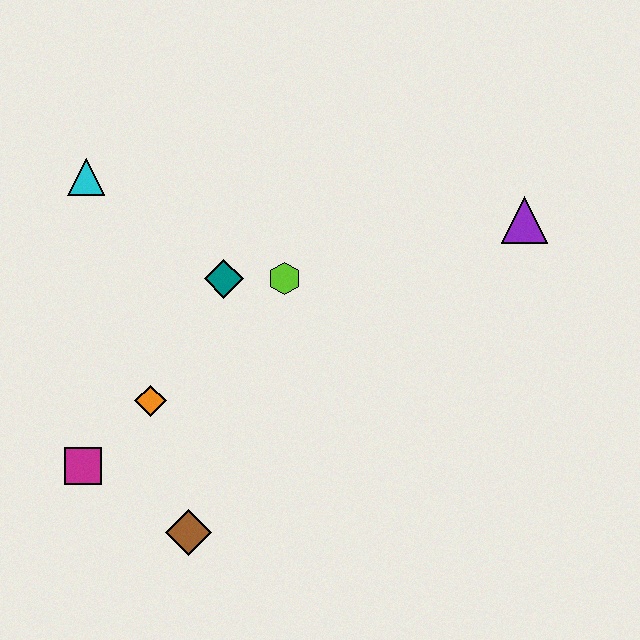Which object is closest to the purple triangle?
The lime hexagon is closest to the purple triangle.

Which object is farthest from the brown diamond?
The purple triangle is farthest from the brown diamond.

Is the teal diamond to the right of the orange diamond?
Yes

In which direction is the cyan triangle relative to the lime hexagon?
The cyan triangle is to the left of the lime hexagon.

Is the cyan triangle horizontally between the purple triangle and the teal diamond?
No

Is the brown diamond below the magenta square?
Yes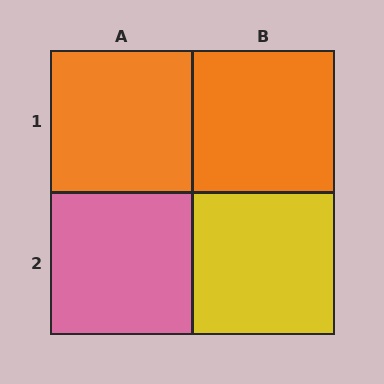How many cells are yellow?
1 cell is yellow.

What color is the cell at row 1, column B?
Orange.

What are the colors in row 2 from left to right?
Pink, yellow.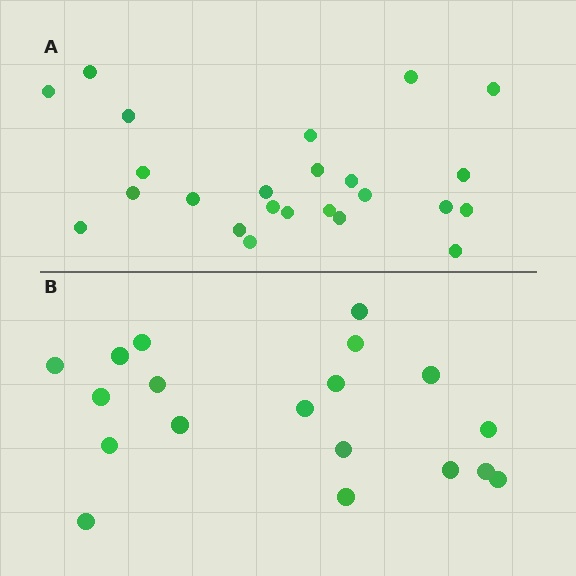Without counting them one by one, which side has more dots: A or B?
Region A (the top region) has more dots.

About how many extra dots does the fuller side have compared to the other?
Region A has about 5 more dots than region B.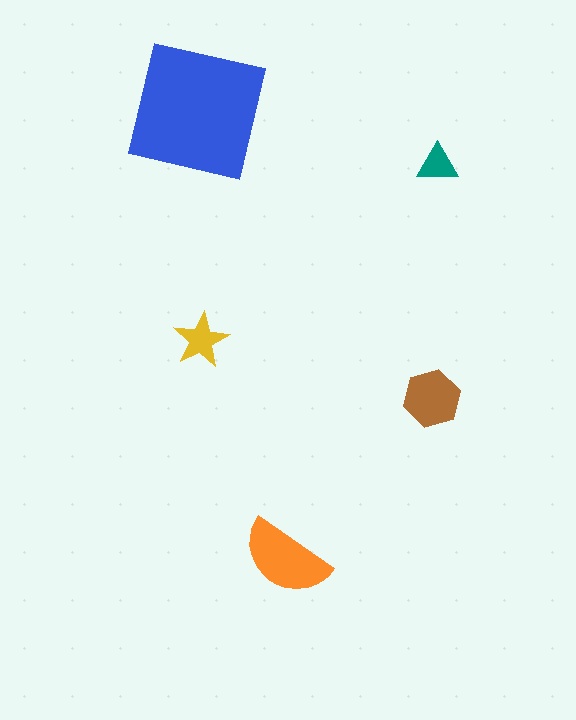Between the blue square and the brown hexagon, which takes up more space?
The blue square.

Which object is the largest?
The blue square.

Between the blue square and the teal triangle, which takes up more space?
The blue square.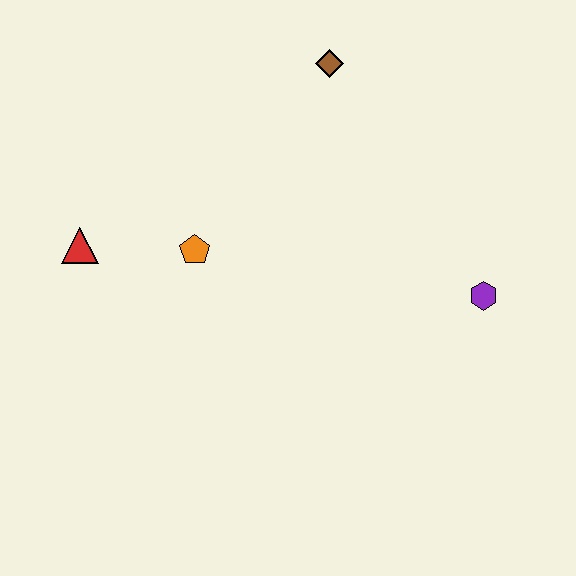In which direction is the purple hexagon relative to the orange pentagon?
The purple hexagon is to the right of the orange pentagon.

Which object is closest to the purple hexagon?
The brown diamond is closest to the purple hexagon.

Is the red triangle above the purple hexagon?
Yes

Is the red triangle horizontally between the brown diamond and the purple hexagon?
No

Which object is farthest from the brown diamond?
The red triangle is farthest from the brown diamond.